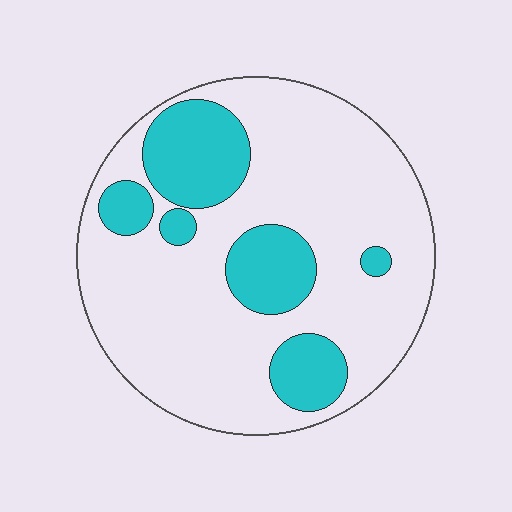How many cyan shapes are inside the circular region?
6.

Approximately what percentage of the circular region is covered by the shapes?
Approximately 25%.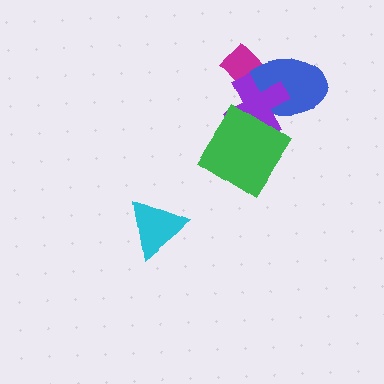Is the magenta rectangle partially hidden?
Yes, it is partially covered by another shape.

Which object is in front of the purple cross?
The green diamond is in front of the purple cross.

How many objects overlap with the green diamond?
2 objects overlap with the green diamond.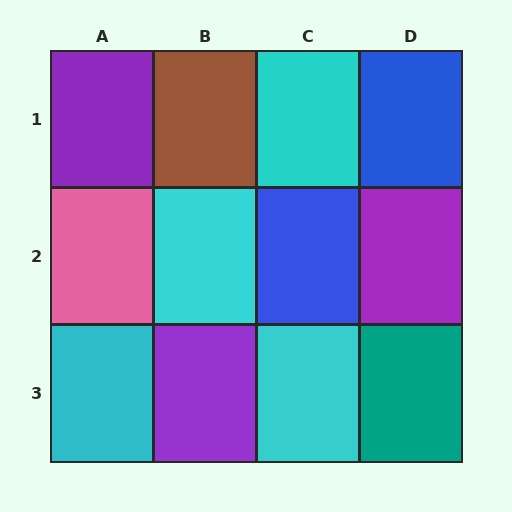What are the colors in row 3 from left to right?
Cyan, purple, cyan, teal.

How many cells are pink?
1 cell is pink.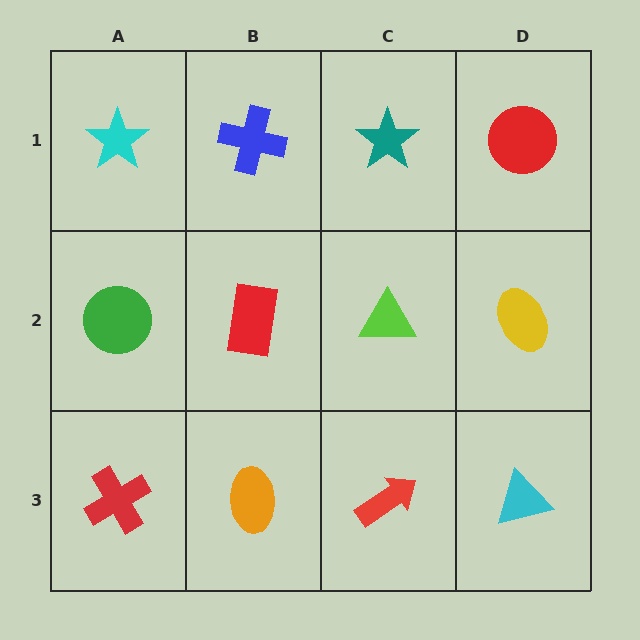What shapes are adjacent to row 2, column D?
A red circle (row 1, column D), a cyan triangle (row 3, column D), a lime triangle (row 2, column C).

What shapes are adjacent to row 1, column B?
A red rectangle (row 2, column B), a cyan star (row 1, column A), a teal star (row 1, column C).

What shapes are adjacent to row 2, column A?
A cyan star (row 1, column A), a red cross (row 3, column A), a red rectangle (row 2, column B).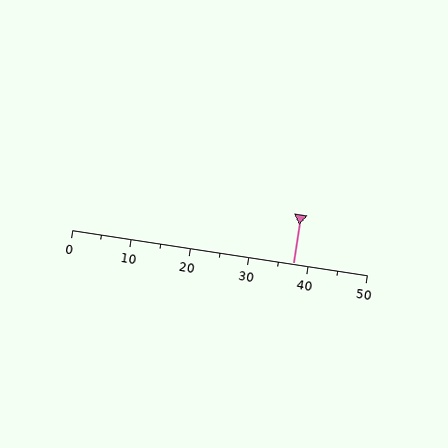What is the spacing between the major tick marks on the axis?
The major ticks are spaced 10 apart.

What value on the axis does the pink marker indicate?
The marker indicates approximately 37.5.